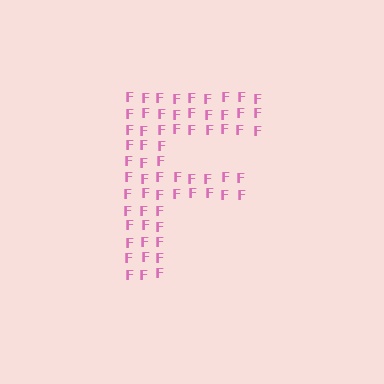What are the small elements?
The small elements are letter F's.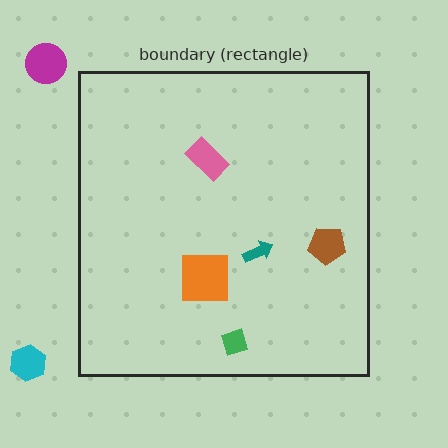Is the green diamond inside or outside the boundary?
Inside.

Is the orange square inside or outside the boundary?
Inside.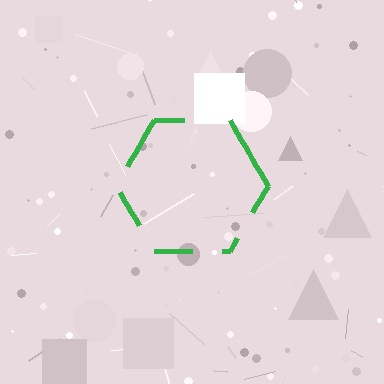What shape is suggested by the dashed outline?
The dashed outline suggests a hexagon.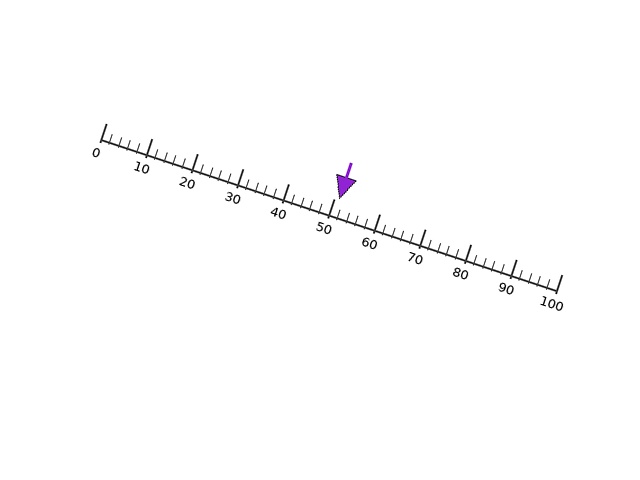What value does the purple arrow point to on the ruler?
The purple arrow points to approximately 51.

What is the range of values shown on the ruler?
The ruler shows values from 0 to 100.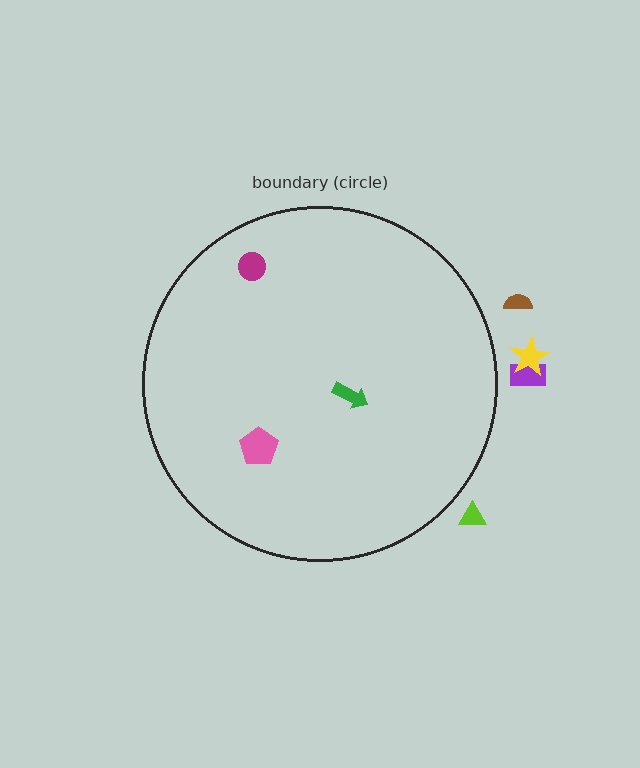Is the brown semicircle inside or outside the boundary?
Outside.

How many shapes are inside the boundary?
3 inside, 4 outside.